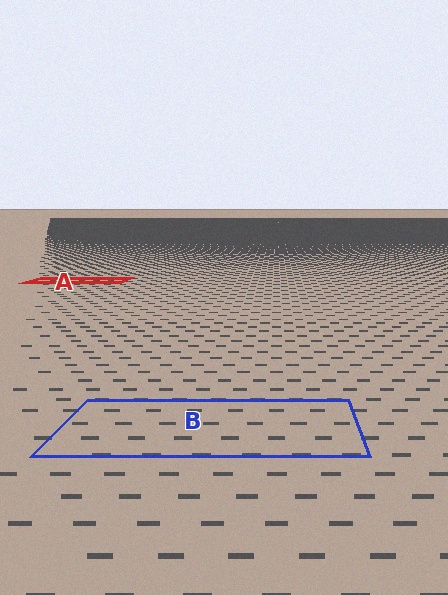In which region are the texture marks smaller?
The texture marks are smaller in region A, because it is farther away.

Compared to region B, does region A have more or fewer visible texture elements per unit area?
Region A has more texture elements per unit area — they are packed more densely because it is farther away.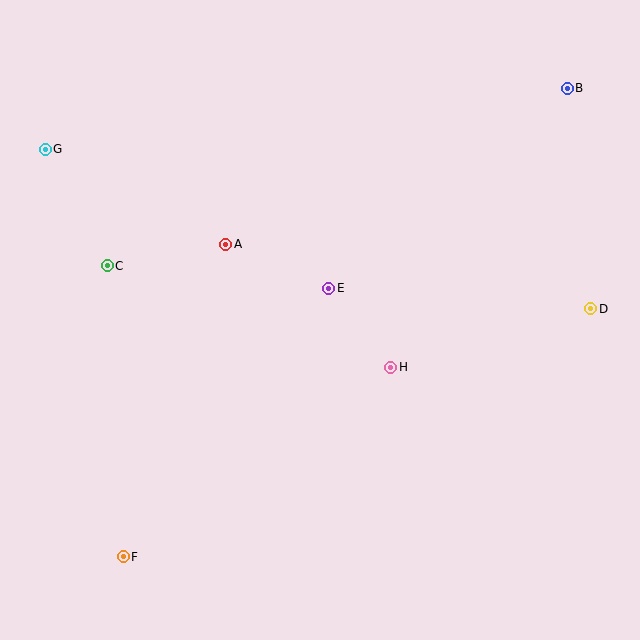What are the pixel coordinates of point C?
Point C is at (107, 266).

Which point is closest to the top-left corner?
Point G is closest to the top-left corner.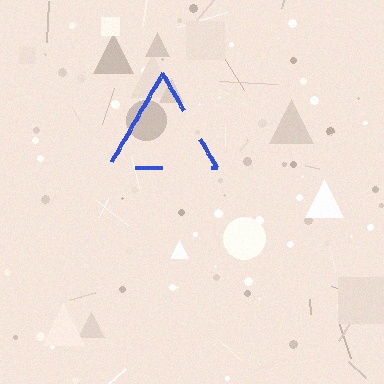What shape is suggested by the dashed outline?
The dashed outline suggests a triangle.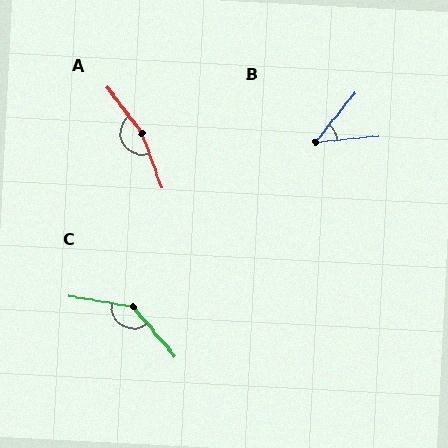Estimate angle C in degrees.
Approximately 140 degrees.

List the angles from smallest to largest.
B (45°), C (140°), A (162°).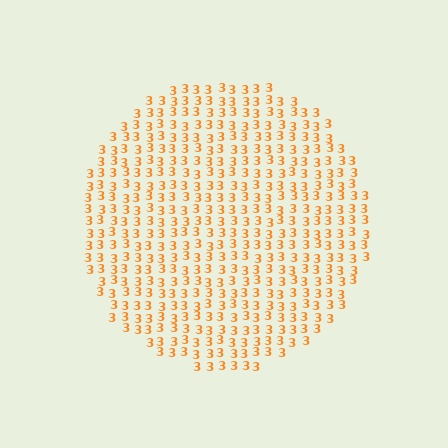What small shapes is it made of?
It is made of small digit 3's.